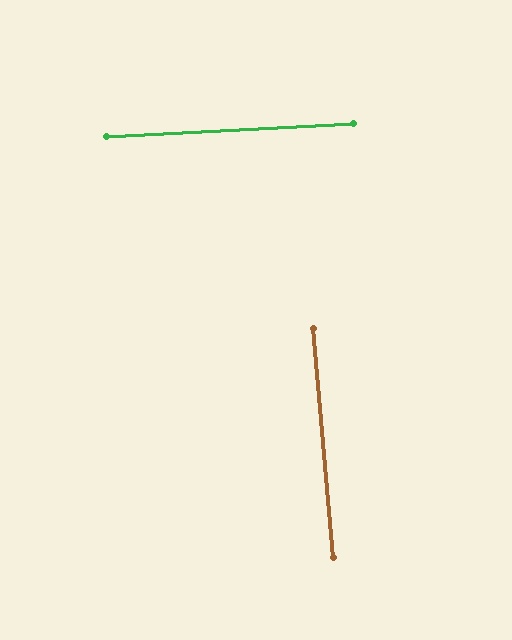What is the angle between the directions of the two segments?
Approximately 88 degrees.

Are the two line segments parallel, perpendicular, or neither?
Perpendicular — they meet at approximately 88°.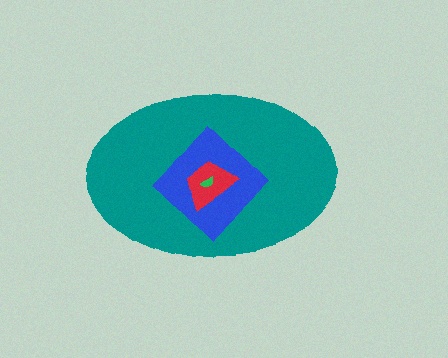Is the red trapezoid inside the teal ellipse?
Yes.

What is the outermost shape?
The teal ellipse.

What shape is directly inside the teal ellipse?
The blue diamond.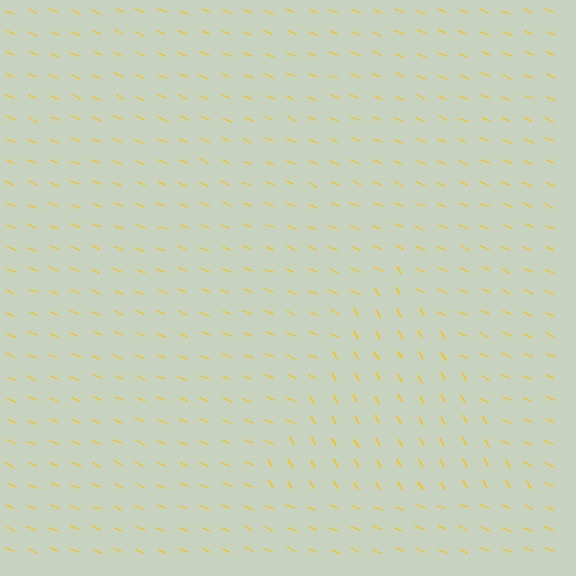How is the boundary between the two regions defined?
The boundary is defined purely by a change in line orientation (approximately 37 degrees difference). All lines are the same color and thickness.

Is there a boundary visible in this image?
Yes, there is a texture boundary formed by a change in line orientation.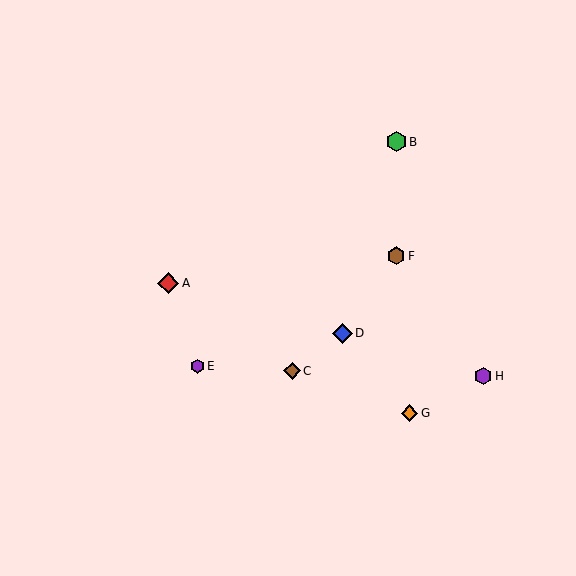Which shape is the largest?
The red diamond (labeled A) is the largest.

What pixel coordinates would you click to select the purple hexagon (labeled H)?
Click at (483, 376) to select the purple hexagon H.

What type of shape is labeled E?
Shape E is a purple hexagon.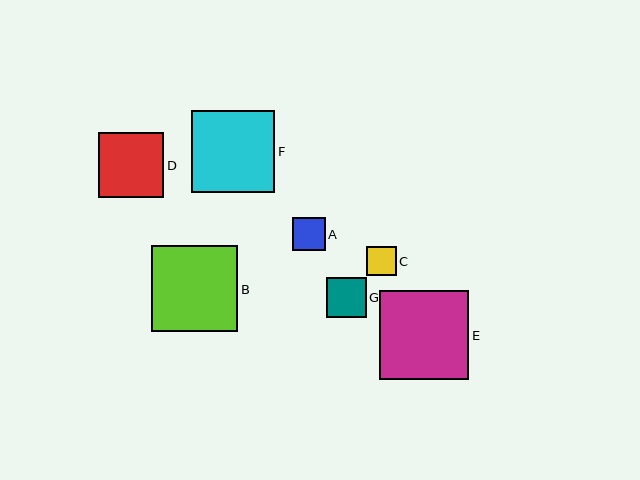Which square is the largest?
Square E is the largest with a size of approximately 89 pixels.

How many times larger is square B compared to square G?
Square B is approximately 2.1 times the size of square G.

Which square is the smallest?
Square C is the smallest with a size of approximately 30 pixels.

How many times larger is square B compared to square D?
Square B is approximately 1.3 times the size of square D.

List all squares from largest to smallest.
From largest to smallest: E, B, F, D, G, A, C.